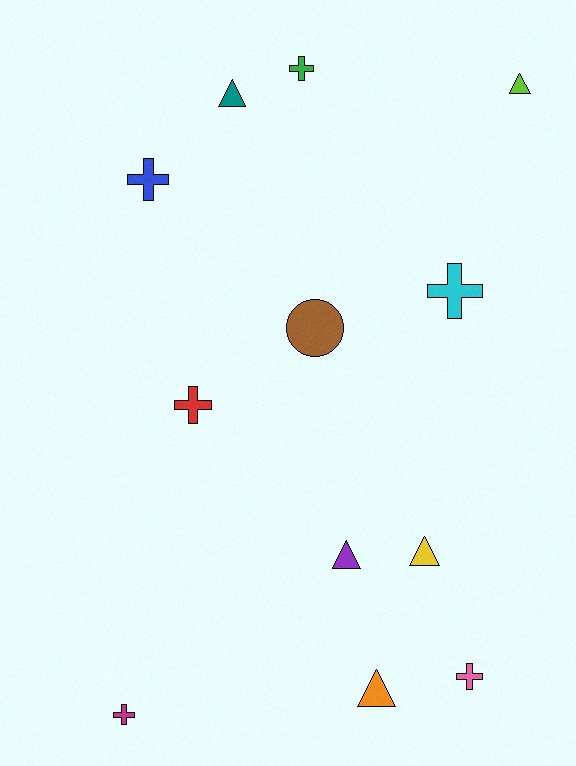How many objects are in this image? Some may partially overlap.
There are 12 objects.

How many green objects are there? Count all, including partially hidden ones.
There is 1 green object.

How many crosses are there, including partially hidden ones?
There are 6 crosses.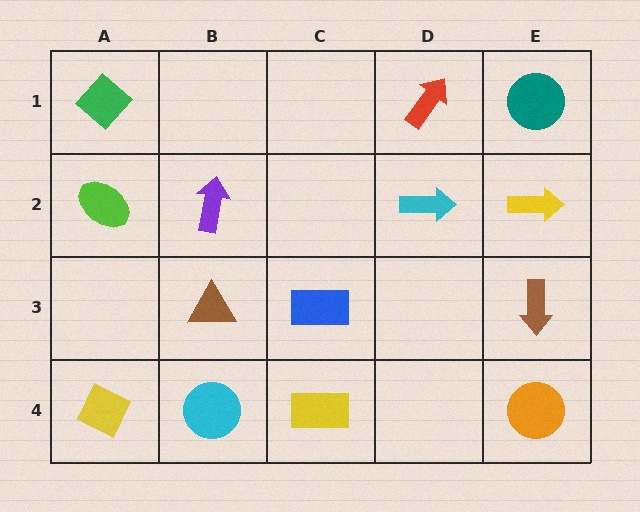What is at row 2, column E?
A yellow arrow.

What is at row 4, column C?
A yellow rectangle.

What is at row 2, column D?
A cyan arrow.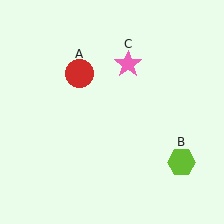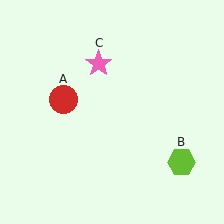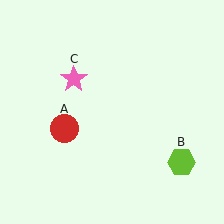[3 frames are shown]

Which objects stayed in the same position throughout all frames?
Lime hexagon (object B) remained stationary.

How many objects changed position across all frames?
2 objects changed position: red circle (object A), pink star (object C).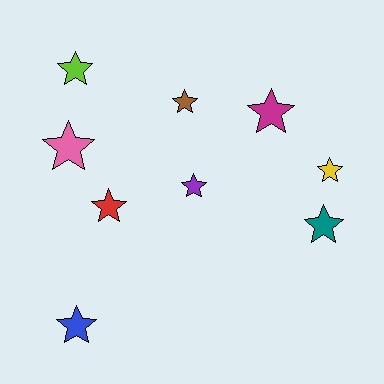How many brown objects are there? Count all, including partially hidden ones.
There is 1 brown object.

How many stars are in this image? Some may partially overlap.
There are 9 stars.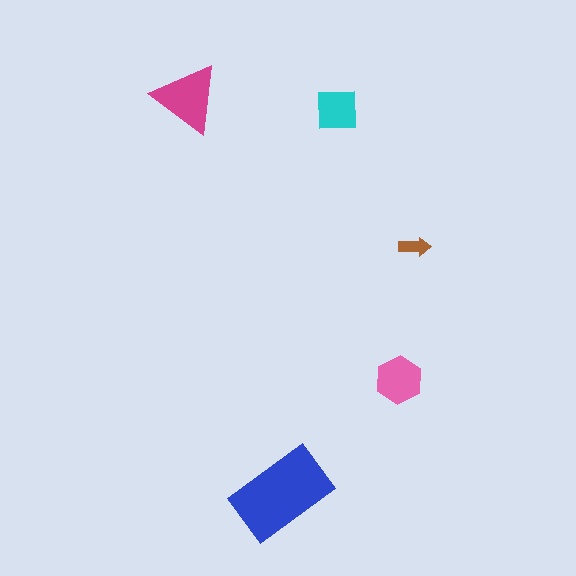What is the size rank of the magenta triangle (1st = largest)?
2nd.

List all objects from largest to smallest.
The blue rectangle, the magenta triangle, the pink hexagon, the cyan square, the brown arrow.